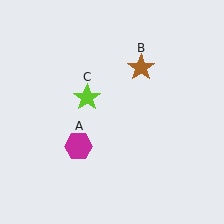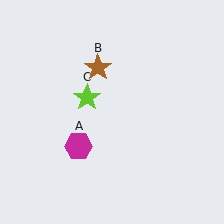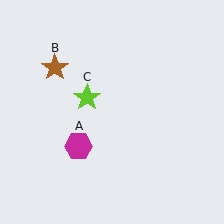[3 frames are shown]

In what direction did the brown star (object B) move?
The brown star (object B) moved left.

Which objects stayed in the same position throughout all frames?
Magenta hexagon (object A) and lime star (object C) remained stationary.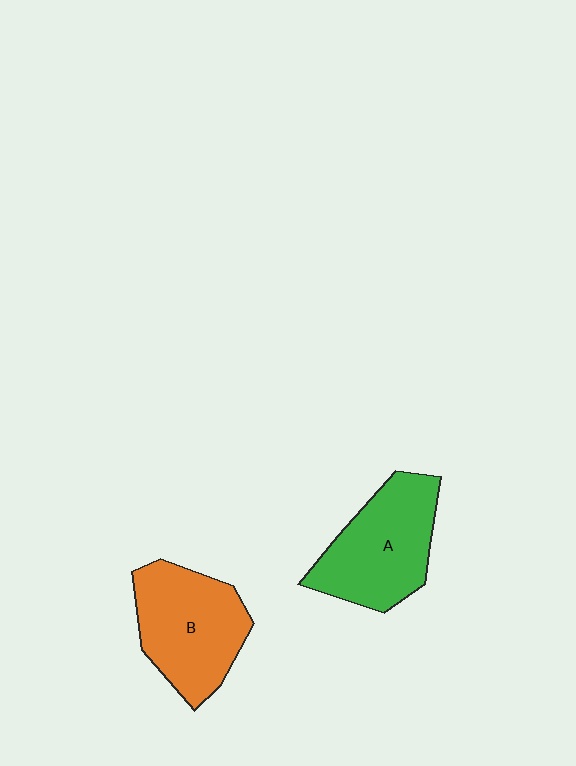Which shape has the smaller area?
Shape A (green).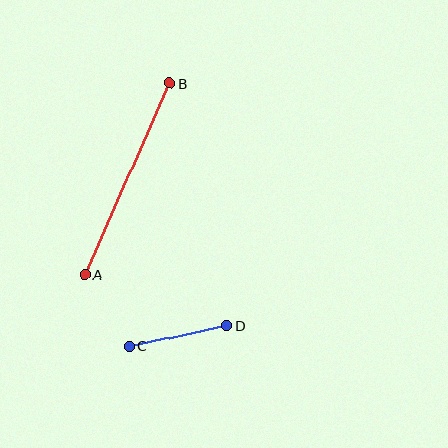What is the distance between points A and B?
The distance is approximately 210 pixels.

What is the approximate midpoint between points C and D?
The midpoint is at approximately (178, 336) pixels.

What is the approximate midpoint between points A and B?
The midpoint is at approximately (127, 179) pixels.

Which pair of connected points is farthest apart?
Points A and B are farthest apart.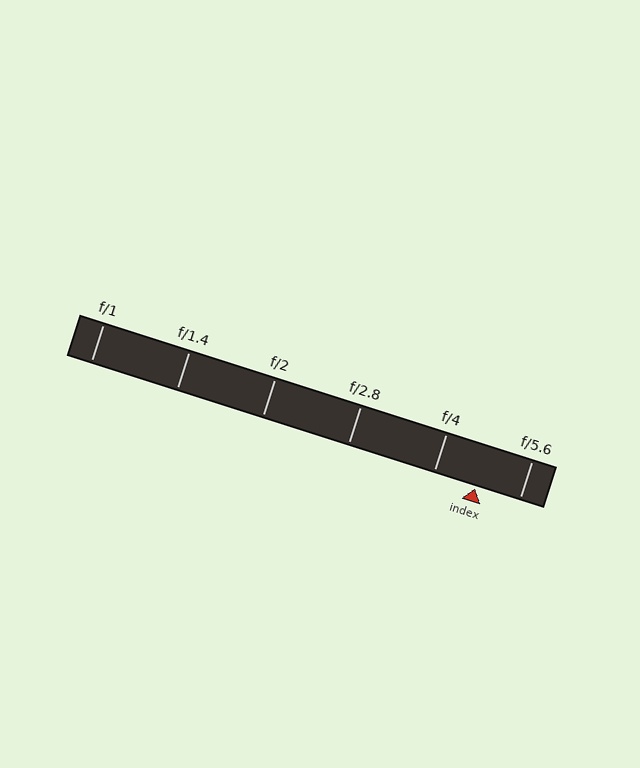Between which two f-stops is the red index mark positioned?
The index mark is between f/4 and f/5.6.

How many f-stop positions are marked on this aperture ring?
There are 6 f-stop positions marked.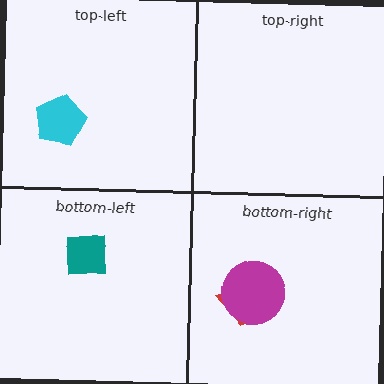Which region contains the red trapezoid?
The bottom-right region.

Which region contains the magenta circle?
The bottom-right region.